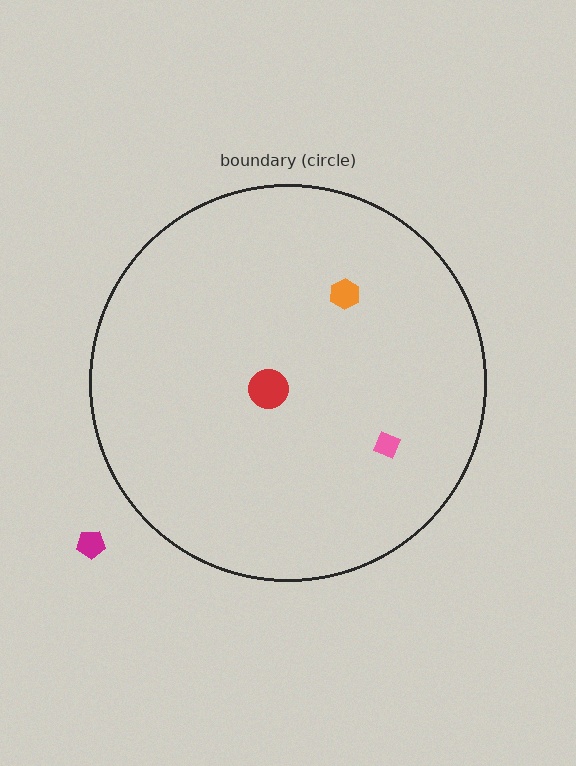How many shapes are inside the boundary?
3 inside, 1 outside.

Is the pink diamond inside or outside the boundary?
Inside.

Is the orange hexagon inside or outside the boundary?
Inside.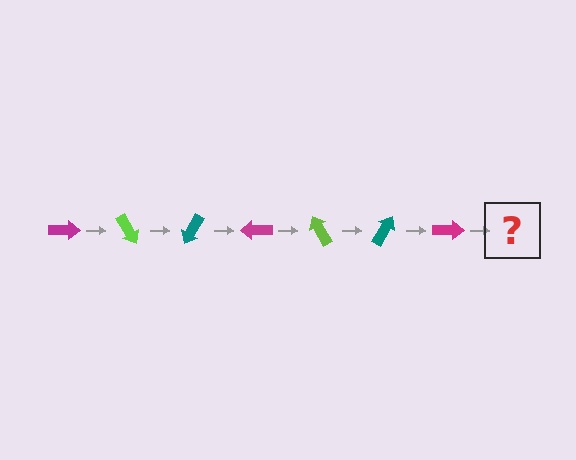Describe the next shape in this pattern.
It should be a lime arrow, rotated 420 degrees from the start.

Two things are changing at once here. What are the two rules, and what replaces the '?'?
The two rules are that it rotates 60 degrees each step and the color cycles through magenta, lime, and teal. The '?' should be a lime arrow, rotated 420 degrees from the start.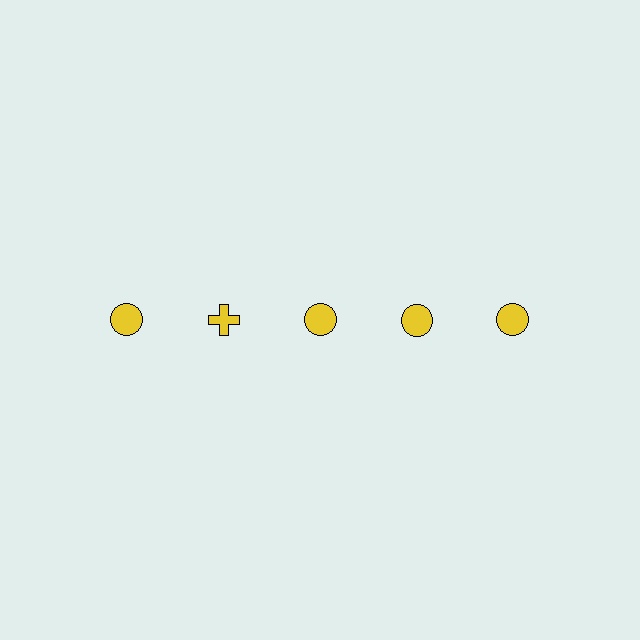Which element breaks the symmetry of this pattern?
The yellow cross in the top row, second from left column breaks the symmetry. All other shapes are yellow circles.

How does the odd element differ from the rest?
It has a different shape: cross instead of circle.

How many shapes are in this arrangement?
There are 5 shapes arranged in a grid pattern.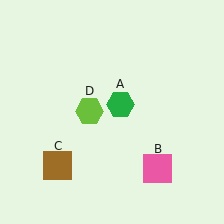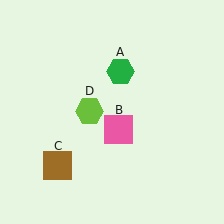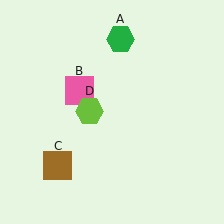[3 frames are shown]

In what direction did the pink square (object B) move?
The pink square (object B) moved up and to the left.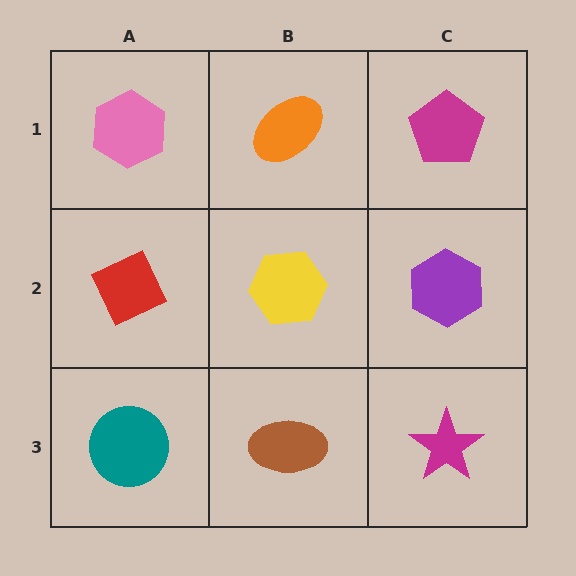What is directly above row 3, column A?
A red diamond.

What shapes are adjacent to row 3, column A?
A red diamond (row 2, column A), a brown ellipse (row 3, column B).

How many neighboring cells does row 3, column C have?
2.